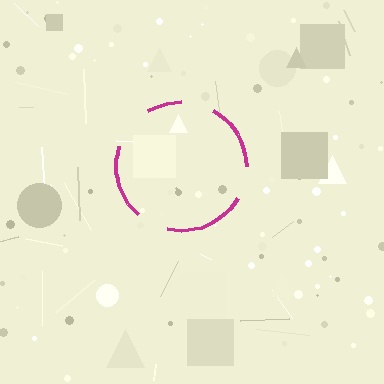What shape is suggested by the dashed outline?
The dashed outline suggests a circle.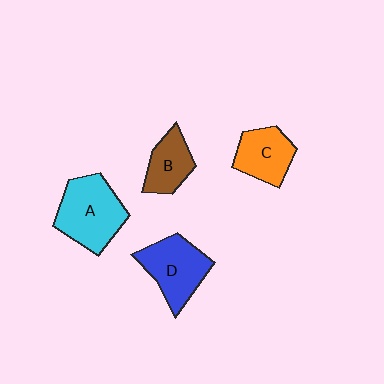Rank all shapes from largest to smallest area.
From largest to smallest: A (cyan), D (blue), C (orange), B (brown).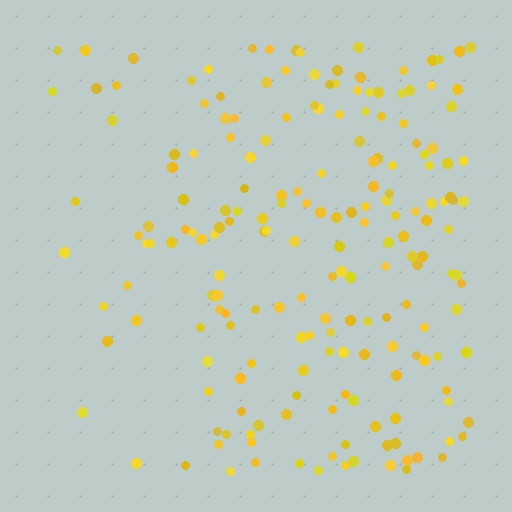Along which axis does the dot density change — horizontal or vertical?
Horizontal.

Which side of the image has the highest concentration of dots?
The right.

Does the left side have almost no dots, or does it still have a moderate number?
Still a moderate number, just noticeably fewer than the right.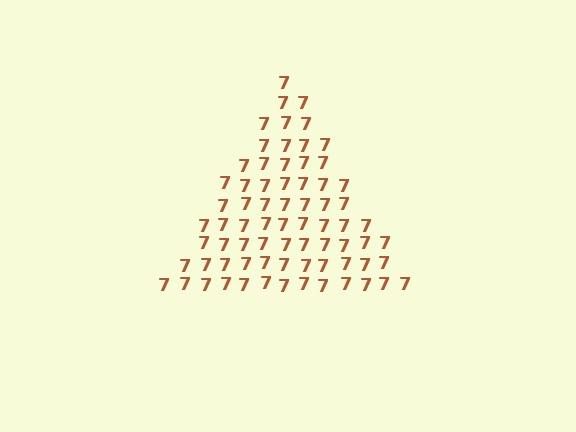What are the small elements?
The small elements are digit 7's.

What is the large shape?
The large shape is a triangle.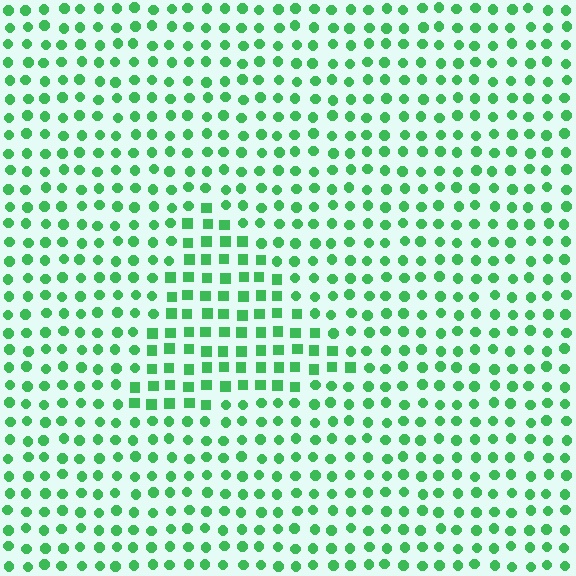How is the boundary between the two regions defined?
The boundary is defined by a change in element shape: squares inside vs. circles outside. All elements share the same color and spacing.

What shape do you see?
I see a triangle.